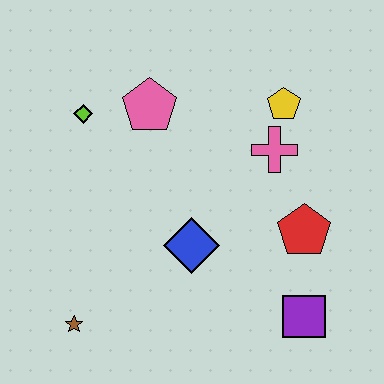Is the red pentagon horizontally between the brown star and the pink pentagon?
No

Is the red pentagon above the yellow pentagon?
No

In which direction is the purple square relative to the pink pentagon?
The purple square is below the pink pentagon.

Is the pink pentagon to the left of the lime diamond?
No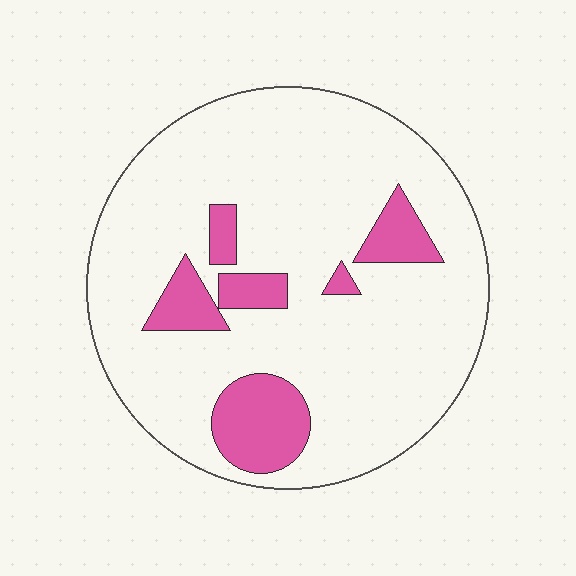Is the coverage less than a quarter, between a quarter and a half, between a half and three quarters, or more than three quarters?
Less than a quarter.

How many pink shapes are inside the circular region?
6.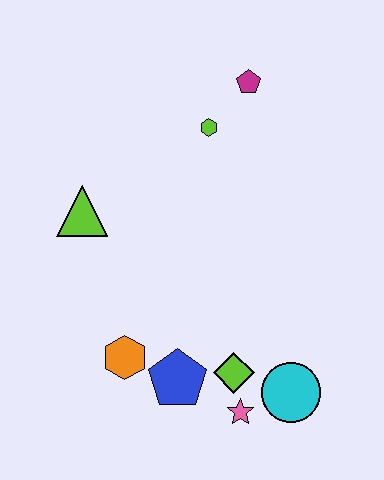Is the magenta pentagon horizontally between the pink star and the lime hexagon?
No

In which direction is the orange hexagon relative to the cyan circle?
The orange hexagon is to the left of the cyan circle.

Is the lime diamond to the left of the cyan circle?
Yes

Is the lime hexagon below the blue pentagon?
No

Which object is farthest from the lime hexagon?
The pink star is farthest from the lime hexagon.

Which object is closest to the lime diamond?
The pink star is closest to the lime diamond.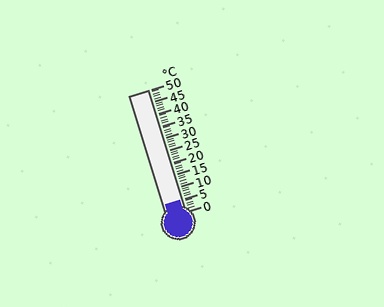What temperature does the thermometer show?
The thermometer shows approximately 5°C.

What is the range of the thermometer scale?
The thermometer scale ranges from 0°C to 50°C.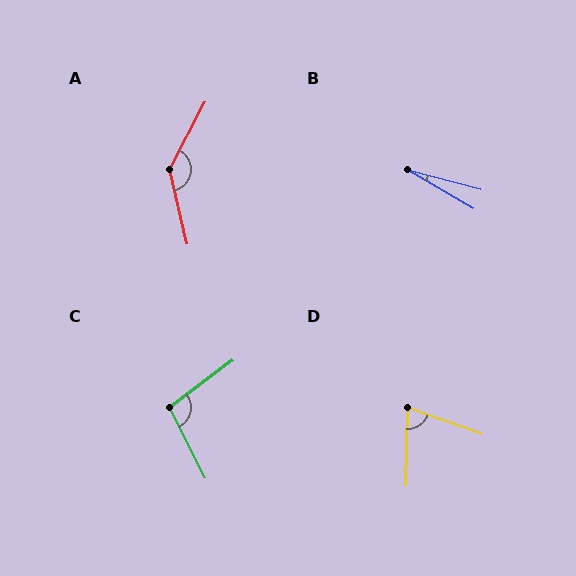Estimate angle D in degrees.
Approximately 71 degrees.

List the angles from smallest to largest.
B (16°), D (71°), C (100°), A (139°).